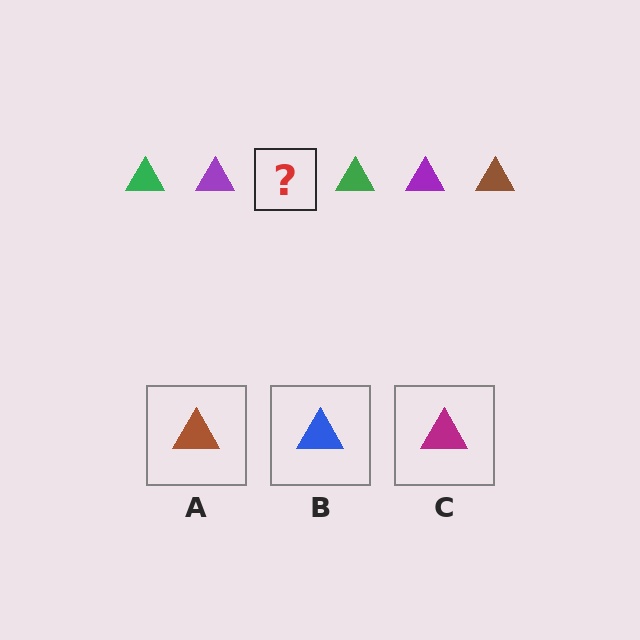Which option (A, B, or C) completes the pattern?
A.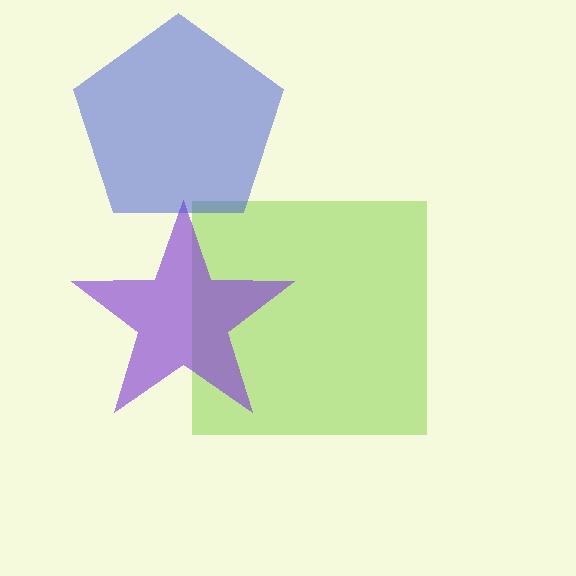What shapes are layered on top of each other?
The layered shapes are: a lime square, a purple star, a blue pentagon.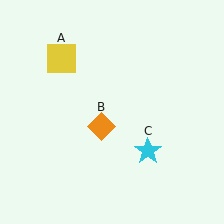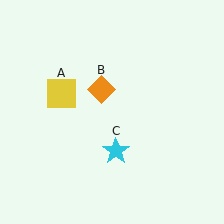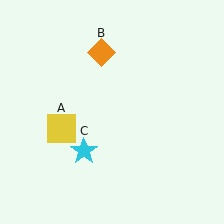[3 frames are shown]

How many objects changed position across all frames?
3 objects changed position: yellow square (object A), orange diamond (object B), cyan star (object C).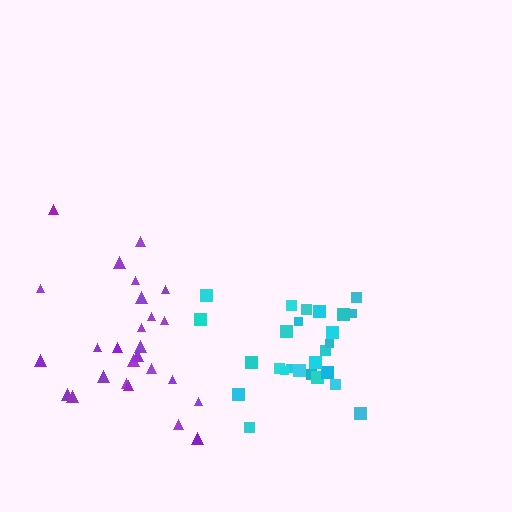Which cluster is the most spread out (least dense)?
Purple.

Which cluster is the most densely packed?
Cyan.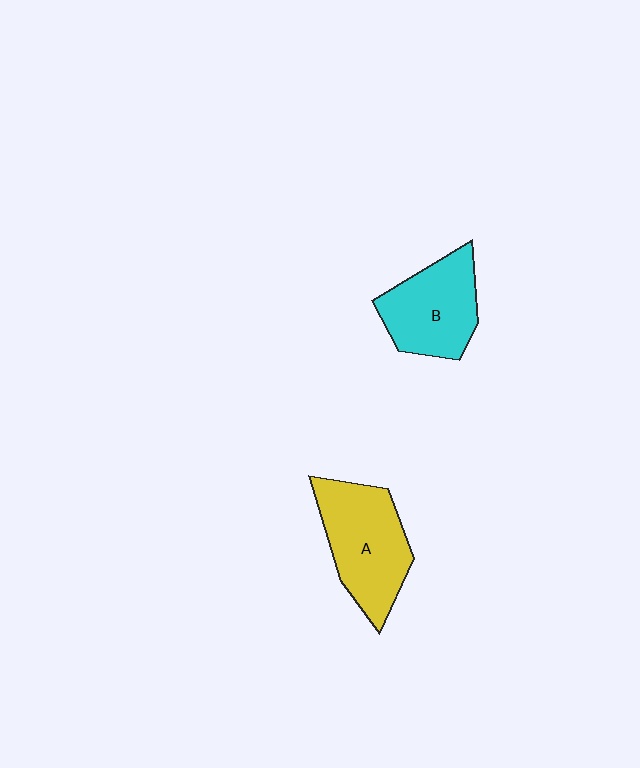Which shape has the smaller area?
Shape B (cyan).